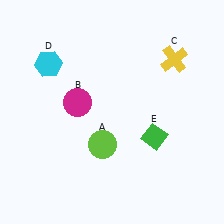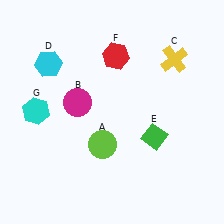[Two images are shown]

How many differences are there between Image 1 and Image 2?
There are 2 differences between the two images.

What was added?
A red hexagon (F), a cyan hexagon (G) were added in Image 2.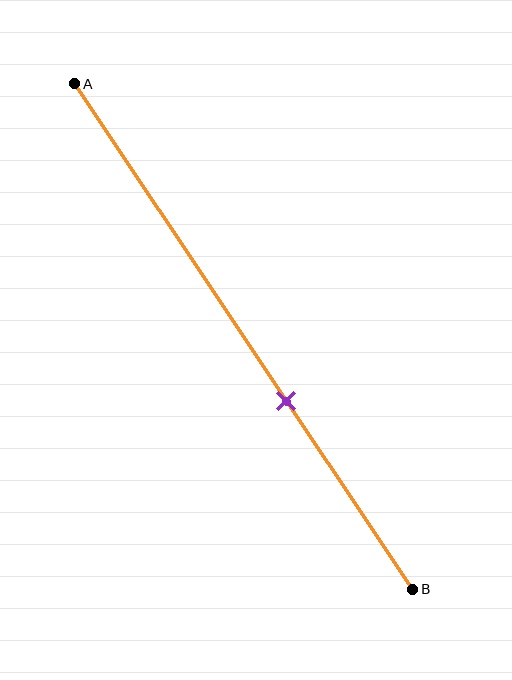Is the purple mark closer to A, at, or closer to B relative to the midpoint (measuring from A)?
The purple mark is closer to point B than the midpoint of segment AB.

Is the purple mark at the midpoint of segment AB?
No, the mark is at about 65% from A, not at the 50% midpoint.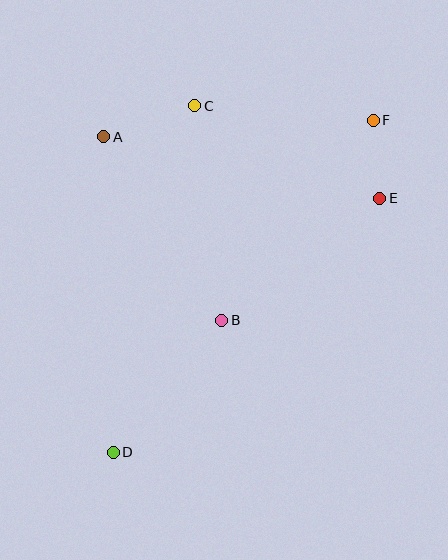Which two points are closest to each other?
Points E and F are closest to each other.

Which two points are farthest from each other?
Points D and F are farthest from each other.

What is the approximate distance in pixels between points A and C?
The distance between A and C is approximately 96 pixels.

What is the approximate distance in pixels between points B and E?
The distance between B and E is approximately 199 pixels.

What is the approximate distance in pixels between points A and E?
The distance between A and E is approximately 283 pixels.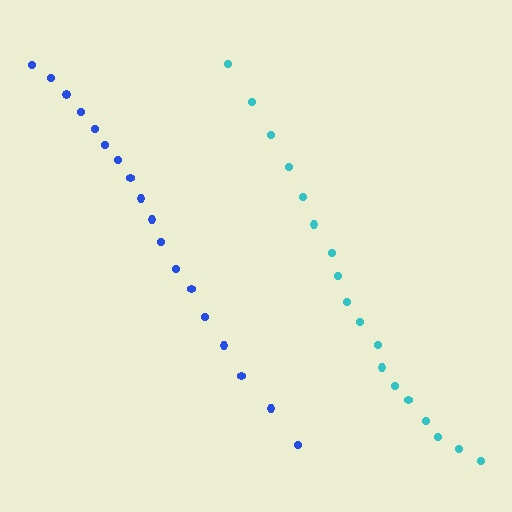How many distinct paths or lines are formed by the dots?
There are 2 distinct paths.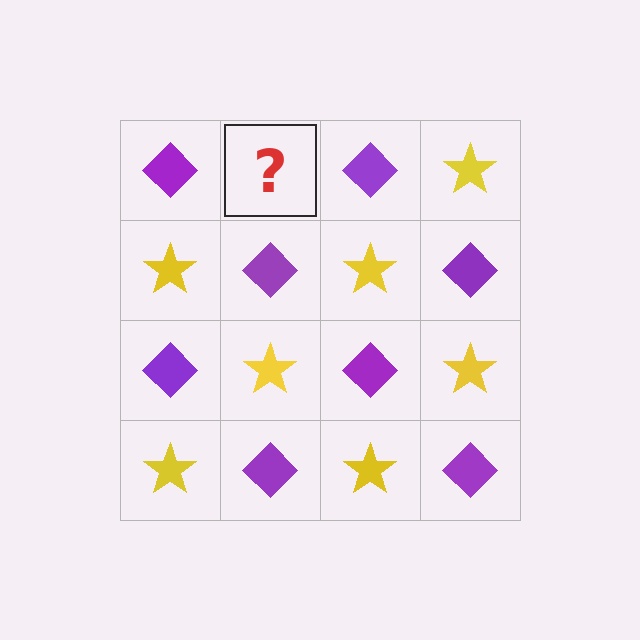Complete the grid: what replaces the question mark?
The question mark should be replaced with a yellow star.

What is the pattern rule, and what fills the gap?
The rule is that it alternates purple diamond and yellow star in a checkerboard pattern. The gap should be filled with a yellow star.